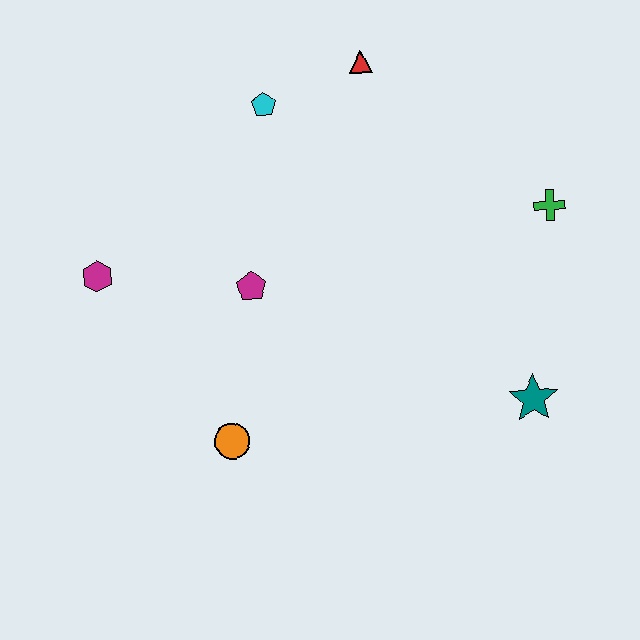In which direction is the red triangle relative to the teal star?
The red triangle is above the teal star.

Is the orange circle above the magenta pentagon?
No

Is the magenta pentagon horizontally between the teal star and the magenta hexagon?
Yes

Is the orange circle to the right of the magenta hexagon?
Yes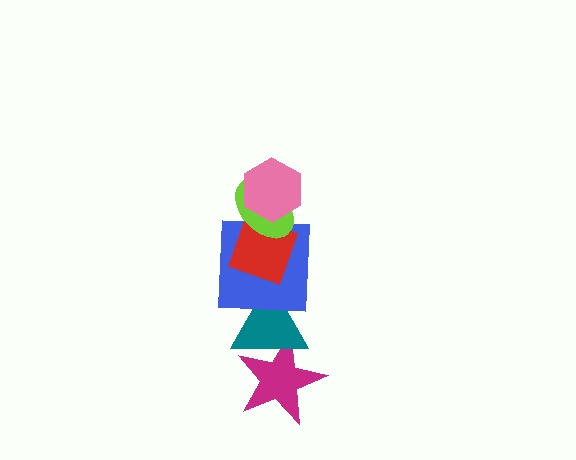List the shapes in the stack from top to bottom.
From top to bottom: the pink hexagon, the lime ellipse, the red diamond, the blue square, the teal triangle, the magenta star.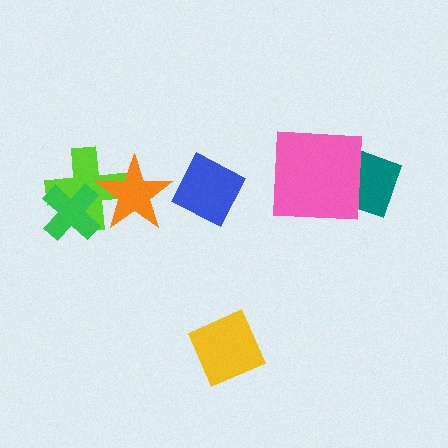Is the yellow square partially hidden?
No, no other shape covers it.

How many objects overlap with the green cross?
1 object overlaps with the green cross.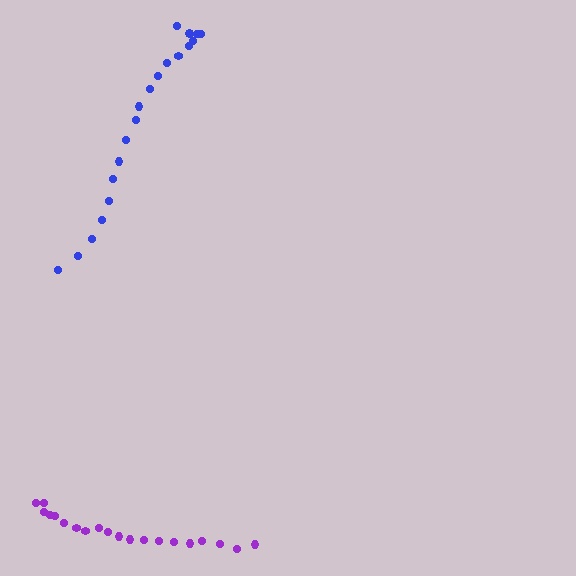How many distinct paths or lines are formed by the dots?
There are 2 distinct paths.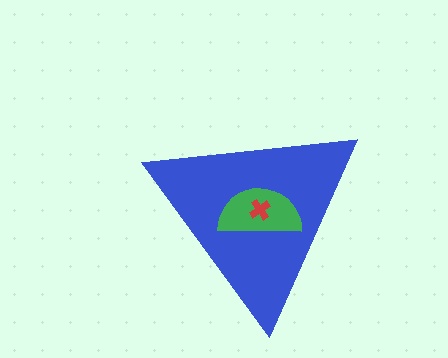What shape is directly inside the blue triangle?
The green semicircle.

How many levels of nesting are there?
3.